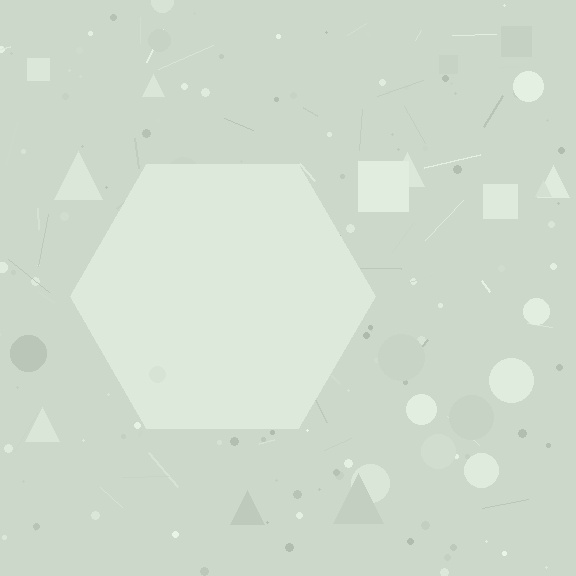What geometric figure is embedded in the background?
A hexagon is embedded in the background.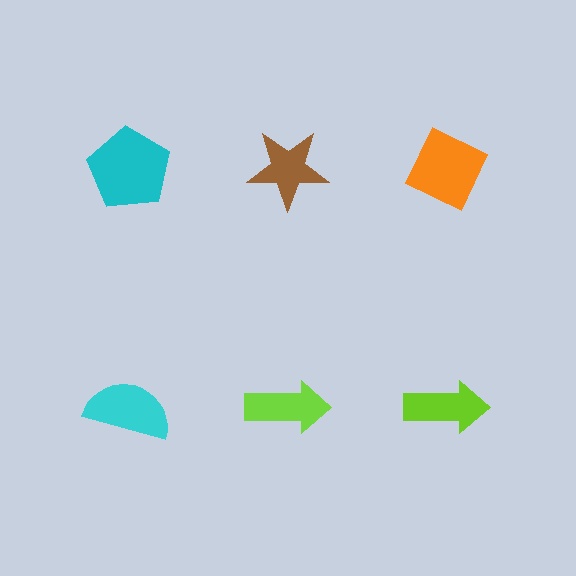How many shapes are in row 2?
3 shapes.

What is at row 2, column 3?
A lime arrow.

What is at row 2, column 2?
A lime arrow.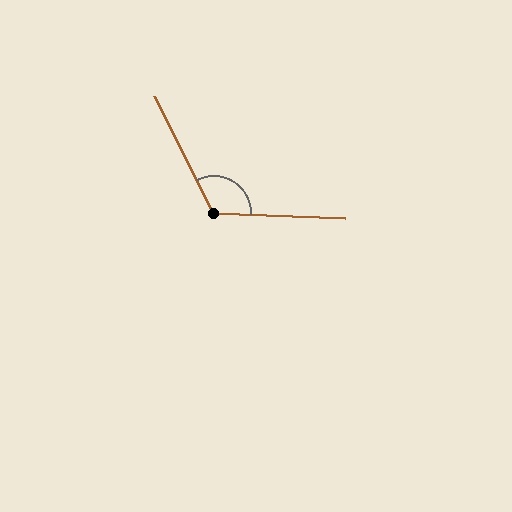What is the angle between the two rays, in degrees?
Approximately 119 degrees.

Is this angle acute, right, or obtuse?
It is obtuse.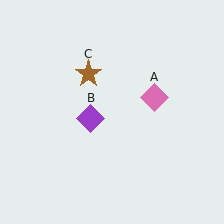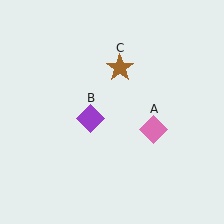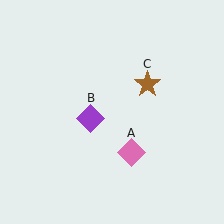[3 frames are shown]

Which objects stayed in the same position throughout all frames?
Purple diamond (object B) remained stationary.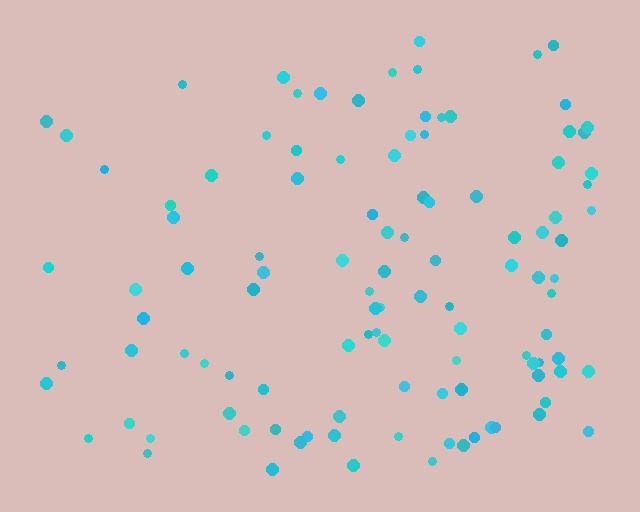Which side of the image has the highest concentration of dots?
The right.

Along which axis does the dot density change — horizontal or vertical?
Horizontal.